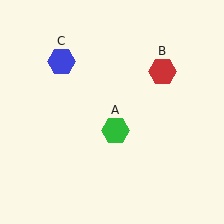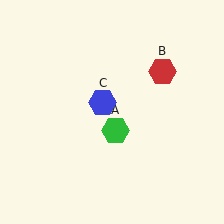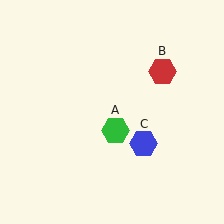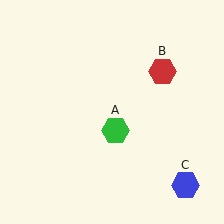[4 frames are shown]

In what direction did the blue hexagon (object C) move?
The blue hexagon (object C) moved down and to the right.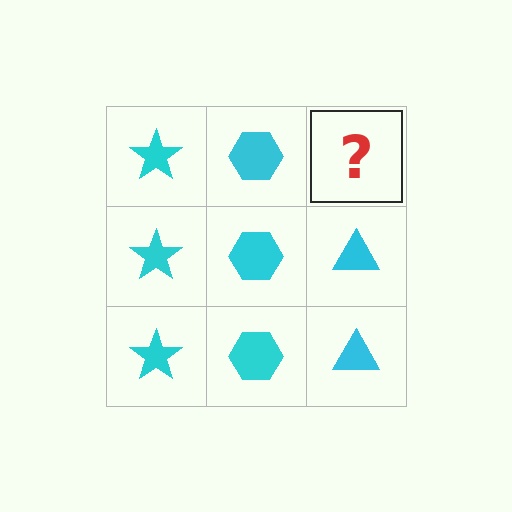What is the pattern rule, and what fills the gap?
The rule is that each column has a consistent shape. The gap should be filled with a cyan triangle.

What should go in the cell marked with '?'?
The missing cell should contain a cyan triangle.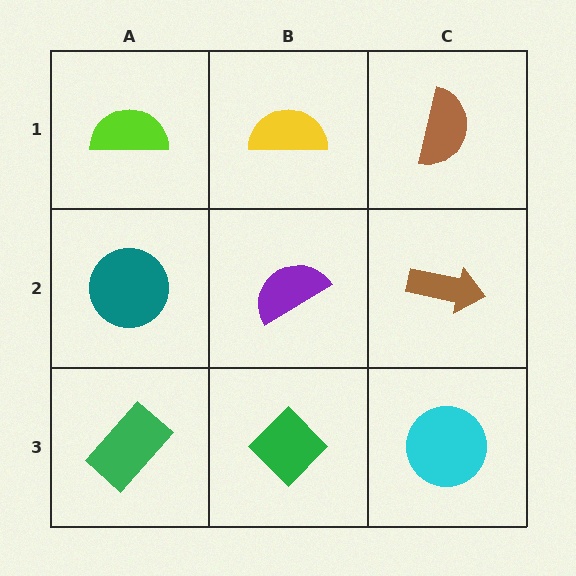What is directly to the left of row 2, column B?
A teal circle.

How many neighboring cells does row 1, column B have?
3.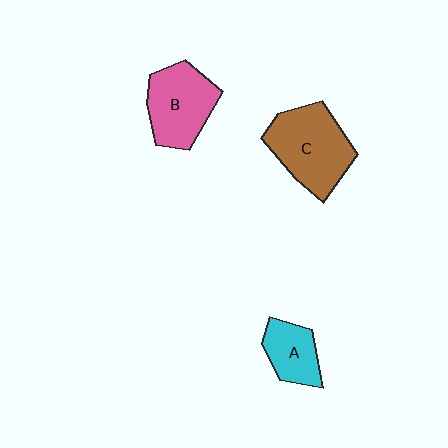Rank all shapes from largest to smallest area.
From largest to smallest: C (brown), B (pink), A (cyan).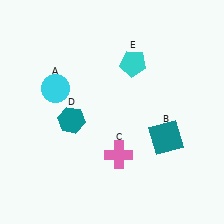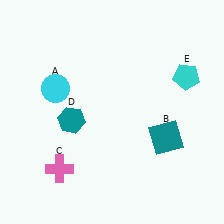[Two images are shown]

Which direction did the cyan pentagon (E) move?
The cyan pentagon (E) moved right.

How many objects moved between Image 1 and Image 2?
2 objects moved between the two images.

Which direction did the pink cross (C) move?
The pink cross (C) moved left.